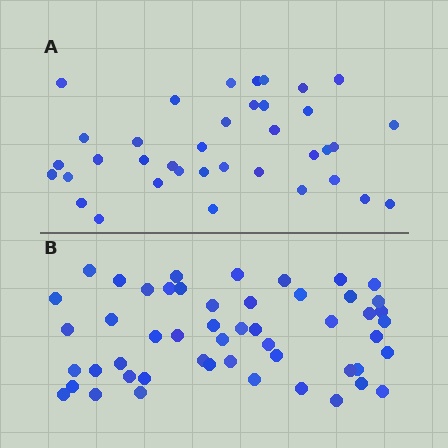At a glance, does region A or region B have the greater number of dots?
Region B (the bottom region) has more dots.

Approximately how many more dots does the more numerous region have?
Region B has approximately 15 more dots than region A.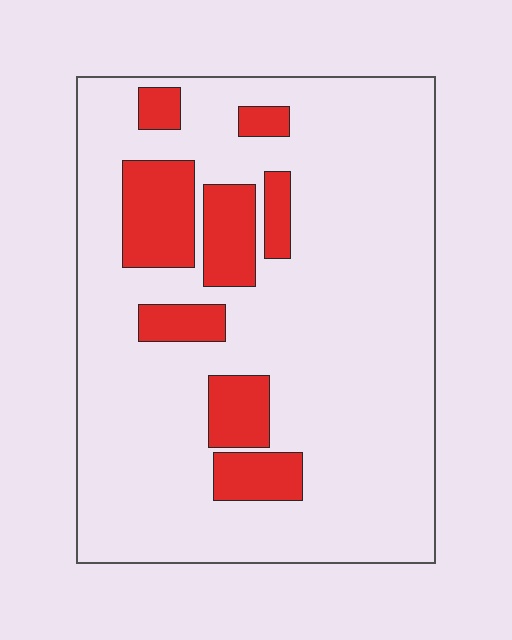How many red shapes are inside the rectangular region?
8.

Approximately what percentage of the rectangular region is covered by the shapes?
Approximately 20%.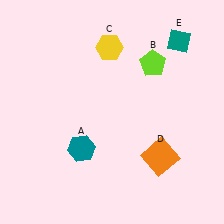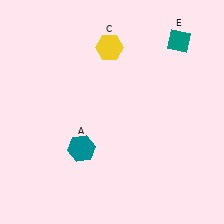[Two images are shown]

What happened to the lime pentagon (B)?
The lime pentagon (B) was removed in Image 2. It was in the top-right area of Image 1.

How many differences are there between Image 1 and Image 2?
There are 2 differences between the two images.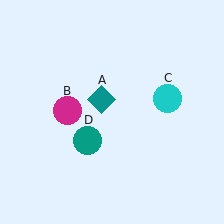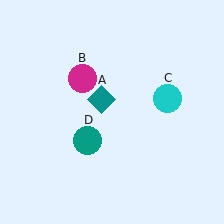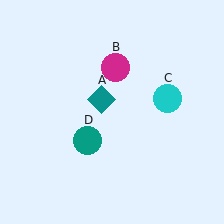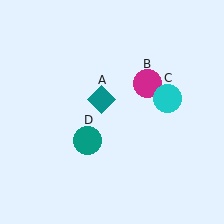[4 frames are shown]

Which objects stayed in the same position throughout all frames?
Teal diamond (object A) and cyan circle (object C) and teal circle (object D) remained stationary.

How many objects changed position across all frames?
1 object changed position: magenta circle (object B).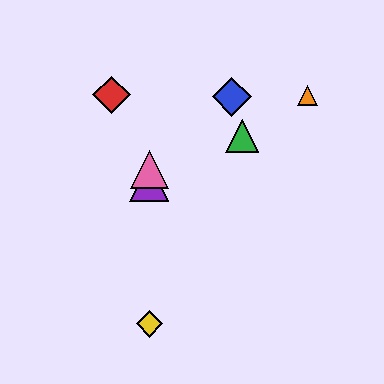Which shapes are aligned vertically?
The yellow diamond, the purple triangle, the cyan triangle, the pink triangle are aligned vertically.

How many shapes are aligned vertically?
4 shapes (the yellow diamond, the purple triangle, the cyan triangle, the pink triangle) are aligned vertically.